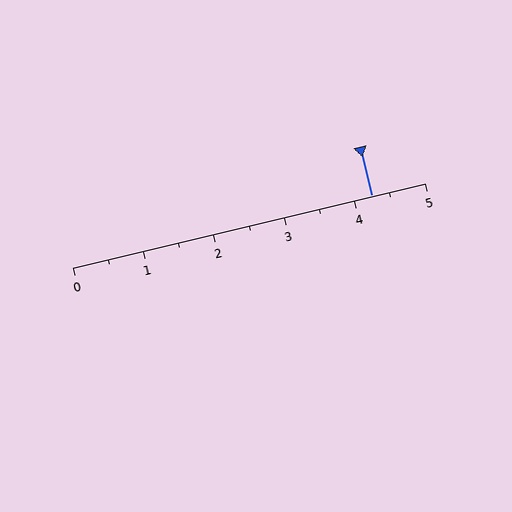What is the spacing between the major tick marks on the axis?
The major ticks are spaced 1 apart.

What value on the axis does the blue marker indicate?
The marker indicates approximately 4.2.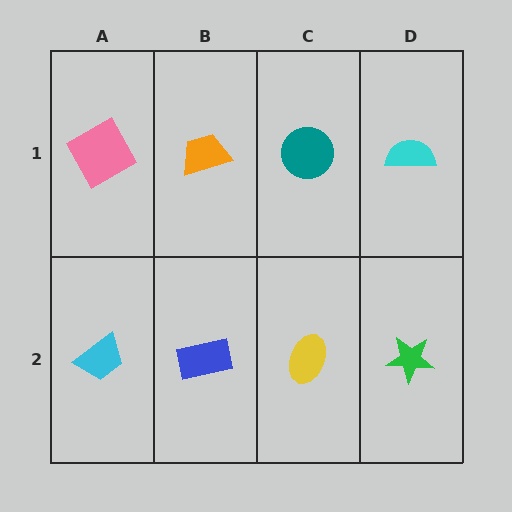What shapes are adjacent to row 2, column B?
An orange trapezoid (row 1, column B), a cyan trapezoid (row 2, column A), a yellow ellipse (row 2, column C).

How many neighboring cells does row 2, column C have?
3.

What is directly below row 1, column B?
A blue rectangle.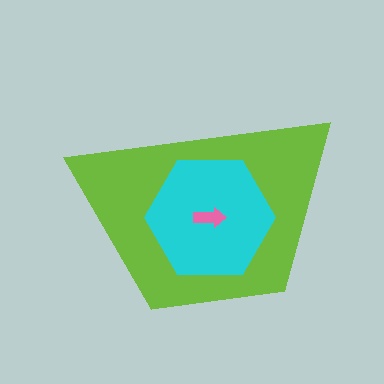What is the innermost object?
The pink arrow.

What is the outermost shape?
The lime trapezoid.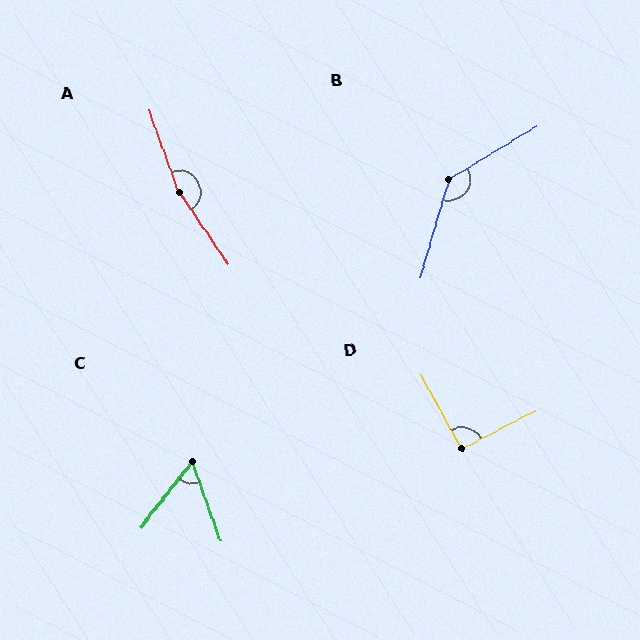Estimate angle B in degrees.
Approximately 137 degrees.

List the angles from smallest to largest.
C (58°), D (91°), B (137°), A (165°).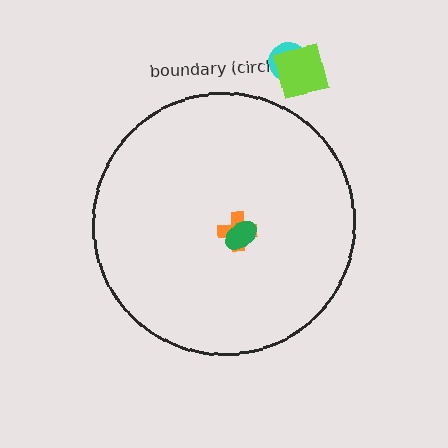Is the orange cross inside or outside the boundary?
Inside.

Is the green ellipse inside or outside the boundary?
Inside.